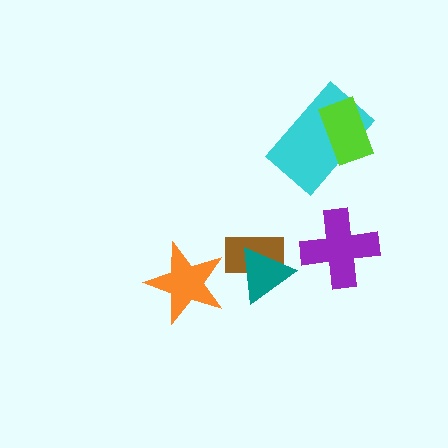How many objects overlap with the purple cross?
0 objects overlap with the purple cross.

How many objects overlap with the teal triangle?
1 object overlaps with the teal triangle.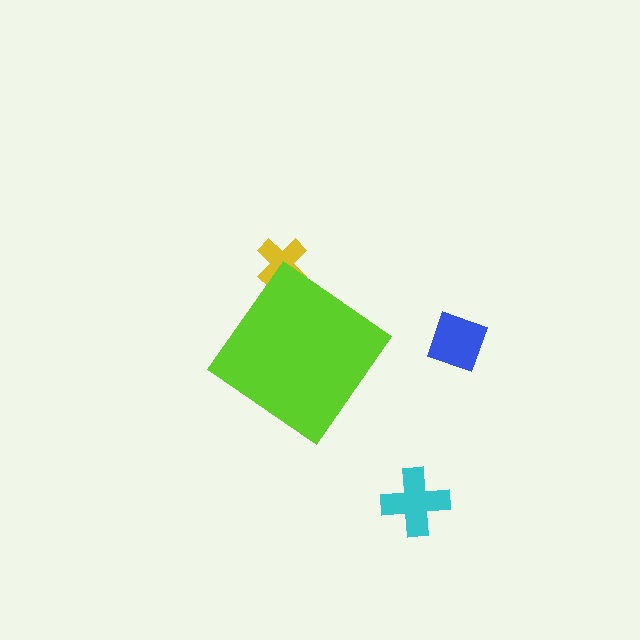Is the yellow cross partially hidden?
Yes, the yellow cross is partially hidden behind the lime diamond.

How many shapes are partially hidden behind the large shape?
1 shape is partially hidden.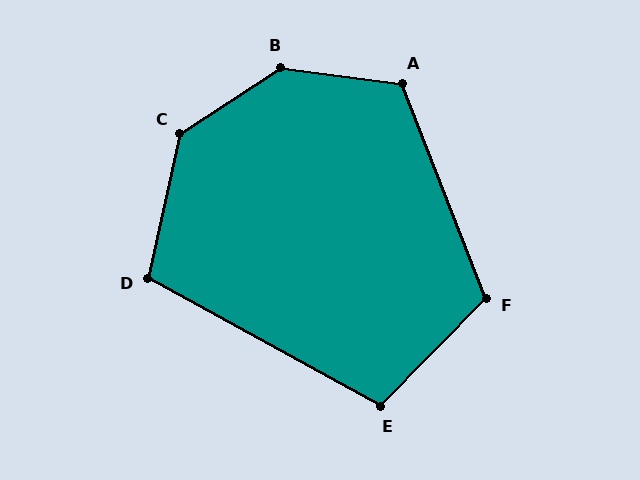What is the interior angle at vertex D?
Approximately 106 degrees (obtuse).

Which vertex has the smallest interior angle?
E, at approximately 106 degrees.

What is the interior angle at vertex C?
Approximately 135 degrees (obtuse).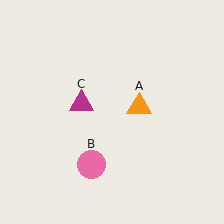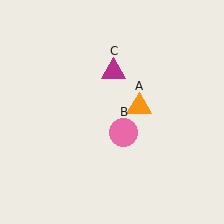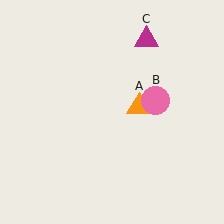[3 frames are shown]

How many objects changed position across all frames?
2 objects changed position: pink circle (object B), magenta triangle (object C).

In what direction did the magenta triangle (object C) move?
The magenta triangle (object C) moved up and to the right.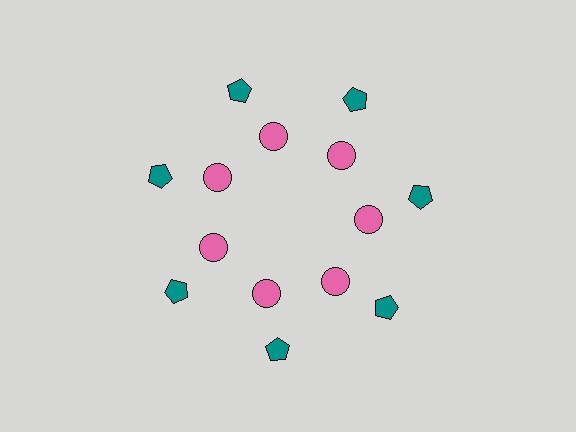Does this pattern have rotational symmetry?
Yes, this pattern has 7-fold rotational symmetry. It looks the same after rotating 51 degrees around the center.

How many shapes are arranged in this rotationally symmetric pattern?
There are 14 shapes, arranged in 7 groups of 2.